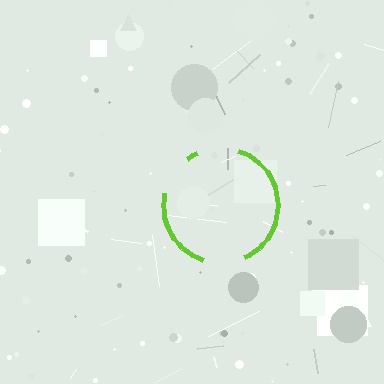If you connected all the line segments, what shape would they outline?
They would outline a circle.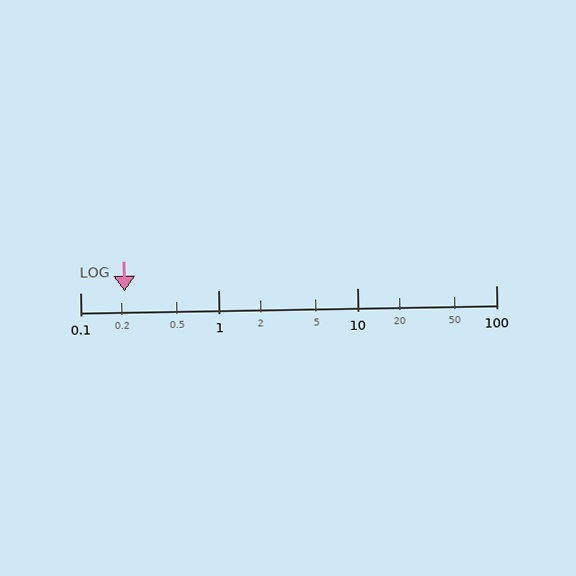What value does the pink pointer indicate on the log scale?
The pointer indicates approximately 0.21.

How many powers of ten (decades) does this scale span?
The scale spans 3 decades, from 0.1 to 100.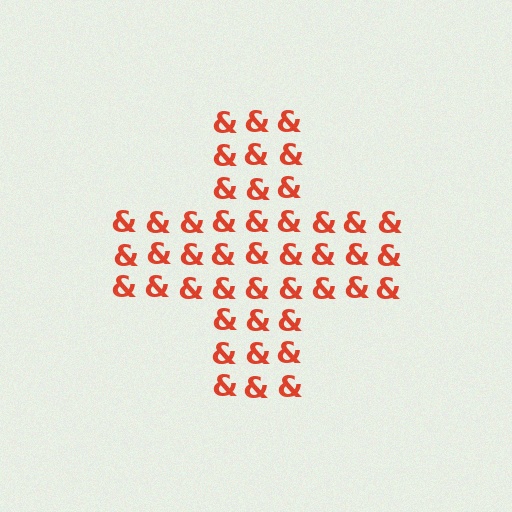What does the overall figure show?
The overall figure shows a cross.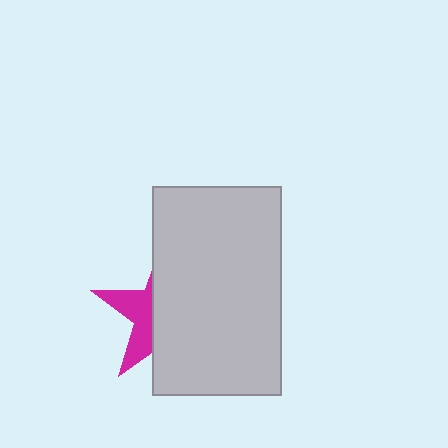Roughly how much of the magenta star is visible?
A small part of it is visible (roughly 34%).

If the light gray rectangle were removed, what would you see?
You would see the complete magenta star.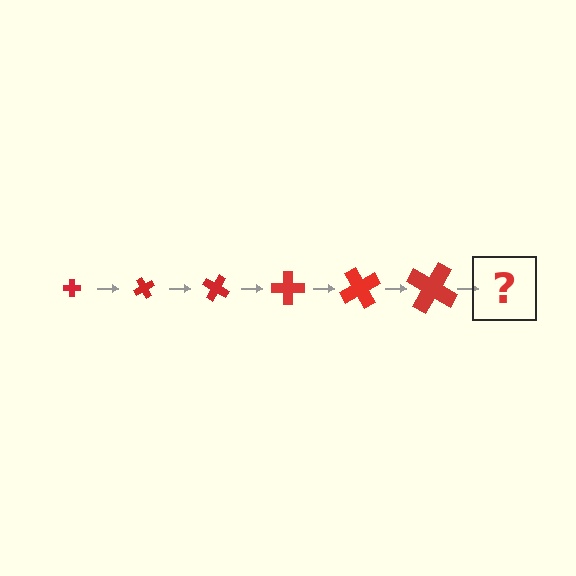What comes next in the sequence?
The next element should be a cross, larger than the previous one and rotated 360 degrees from the start.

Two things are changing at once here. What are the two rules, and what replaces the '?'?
The two rules are that the cross grows larger each step and it rotates 60 degrees each step. The '?' should be a cross, larger than the previous one and rotated 360 degrees from the start.